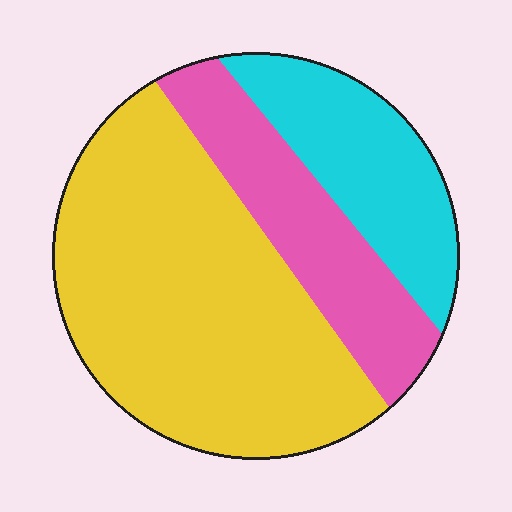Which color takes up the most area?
Yellow, at roughly 55%.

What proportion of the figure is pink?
Pink covers 22% of the figure.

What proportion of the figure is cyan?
Cyan covers 21% of the figure.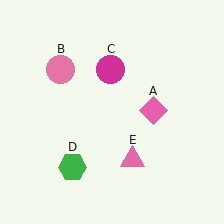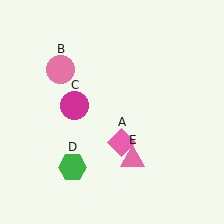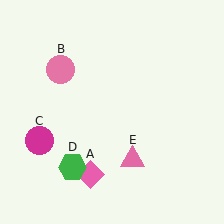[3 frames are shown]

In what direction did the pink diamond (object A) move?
The pink diamond (object A) moved down and to the left.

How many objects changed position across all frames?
2 objects changed position: pink diamond (object A), magenta circle (object C).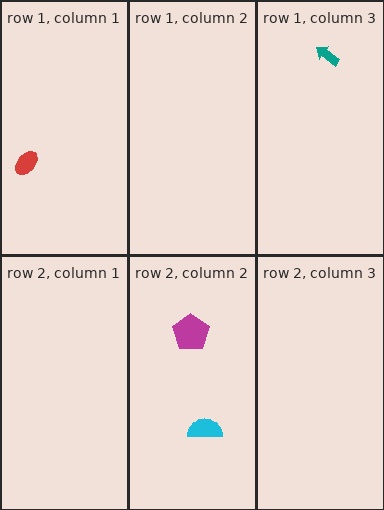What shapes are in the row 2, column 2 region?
The cyan semicircle, the magenta pentagon.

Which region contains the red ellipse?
The row 1, column 1 region.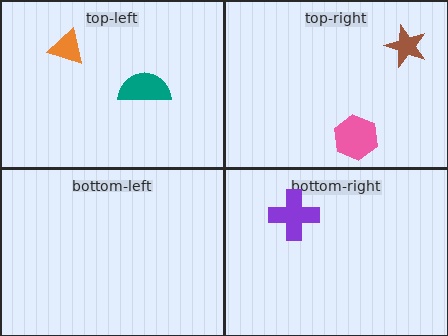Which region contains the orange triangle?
The top-left region.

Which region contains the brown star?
The top-right region.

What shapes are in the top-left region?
The teal semicircle, the orange triangle.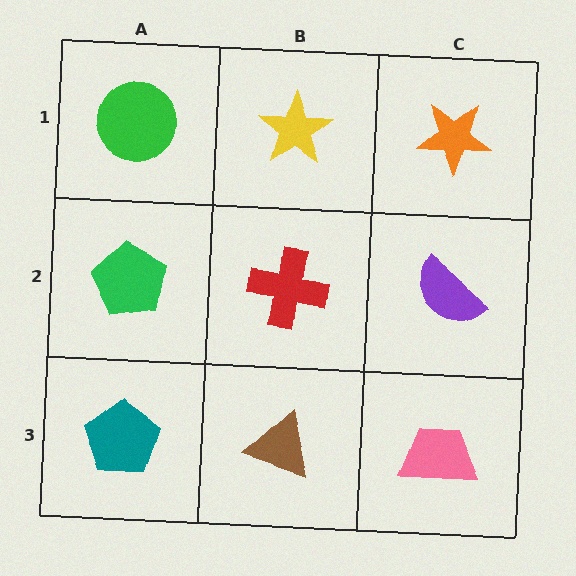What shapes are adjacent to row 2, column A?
A green circle (row 1, column A), a teal pentagon (row 3, column A), a red cross (row 2, column B).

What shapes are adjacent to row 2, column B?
A yellow star (row 1, column B), a brown triangle (row 3, column B), a green pentagon (row 2, column A), a purple semicircle (row 2, column C).